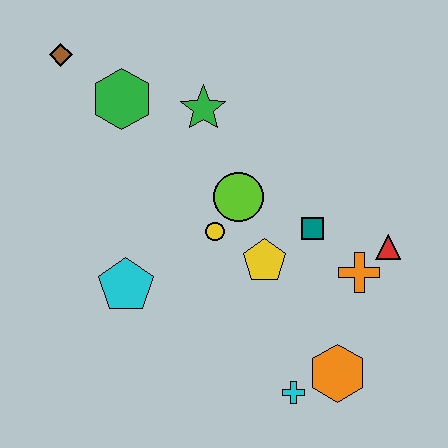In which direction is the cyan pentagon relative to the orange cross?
The cyan pentagon is to the left of the orange cross.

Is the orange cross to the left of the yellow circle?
No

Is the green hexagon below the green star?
No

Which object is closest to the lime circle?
The yellow circle is closest to the lime circle.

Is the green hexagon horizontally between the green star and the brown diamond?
Yes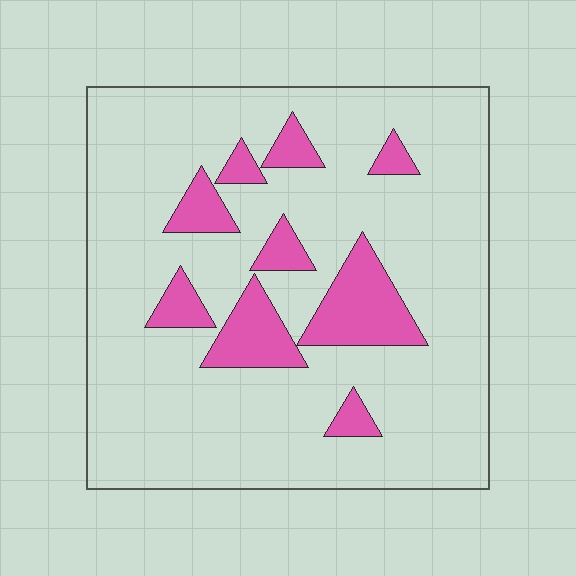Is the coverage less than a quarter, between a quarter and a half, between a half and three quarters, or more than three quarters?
Less than a quarter.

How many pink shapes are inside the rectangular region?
9.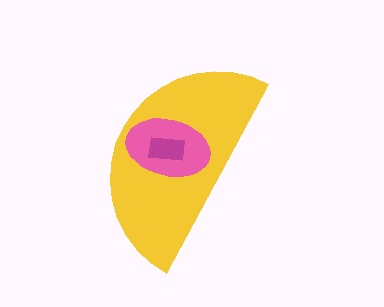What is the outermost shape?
The yellow semicircle.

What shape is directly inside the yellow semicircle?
The pink ellipse.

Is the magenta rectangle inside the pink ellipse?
Yes.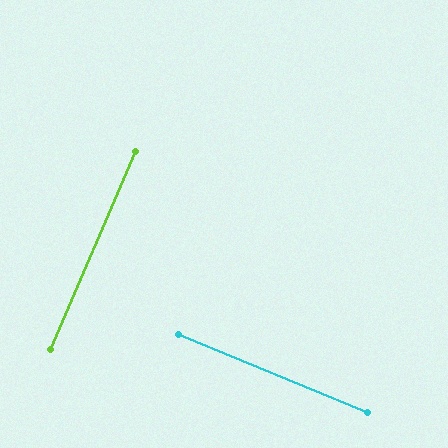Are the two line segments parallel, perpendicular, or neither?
Perpendicular — they meet at approximately 89°.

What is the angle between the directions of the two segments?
Approximately 89 degrees.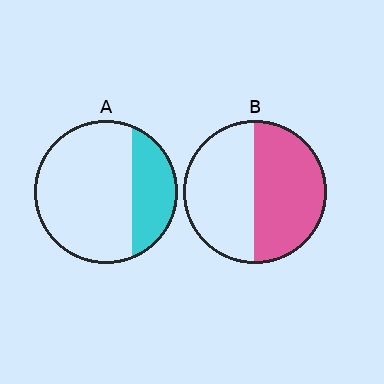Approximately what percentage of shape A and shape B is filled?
A is approximately 25% and B is approximately 50%.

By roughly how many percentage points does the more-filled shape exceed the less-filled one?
By roughly 25 percentage points (B over A).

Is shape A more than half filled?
No.